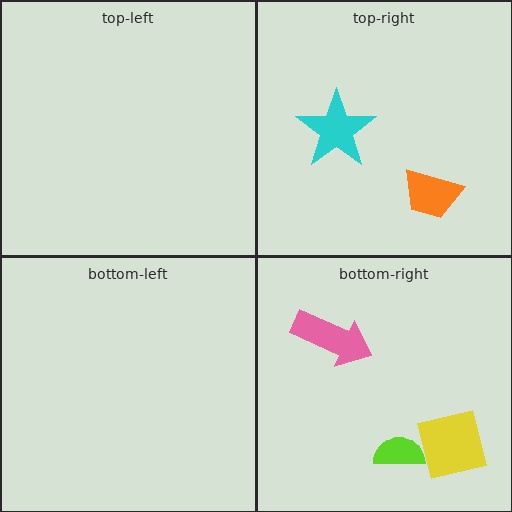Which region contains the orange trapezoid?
The top-right region.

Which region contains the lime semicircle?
The bottom-right region.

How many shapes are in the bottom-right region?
3.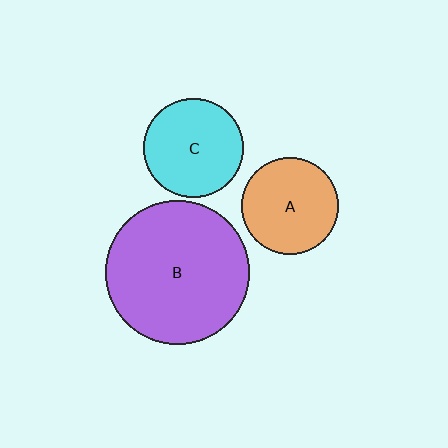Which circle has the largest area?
Circle B (purple).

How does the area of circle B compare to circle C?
Approximately 2.1 times.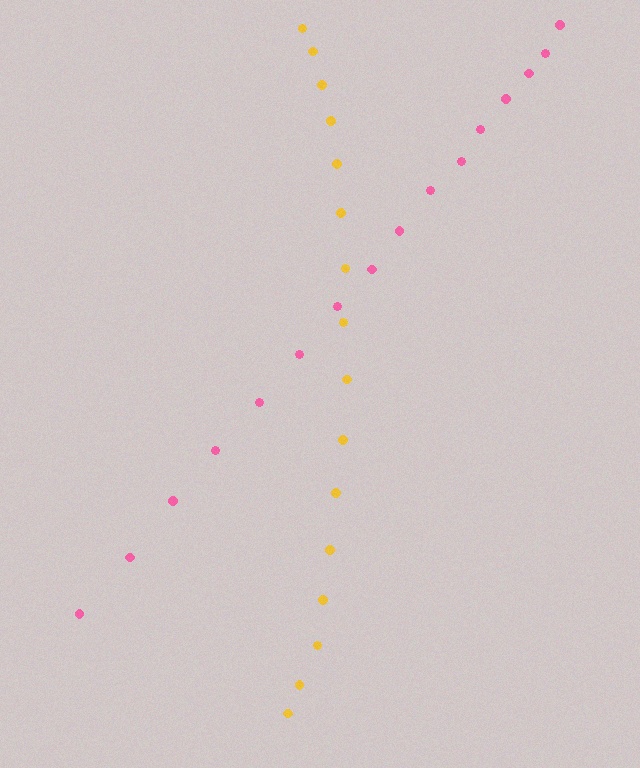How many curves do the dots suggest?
There are 2 distinct paths.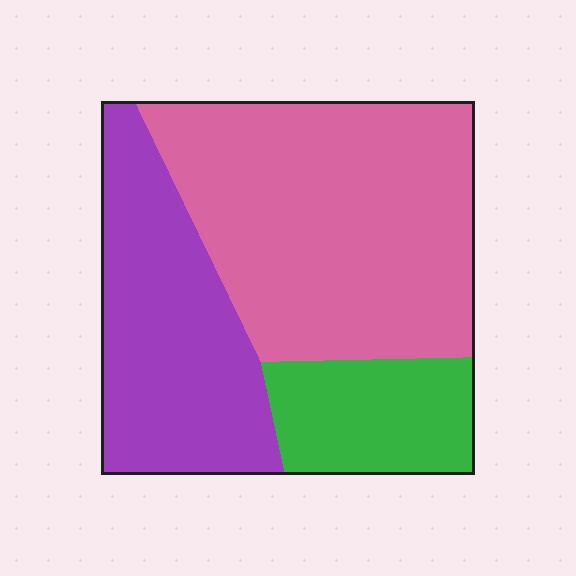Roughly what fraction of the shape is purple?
Purple covers 32% of the shape.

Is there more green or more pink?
Pink.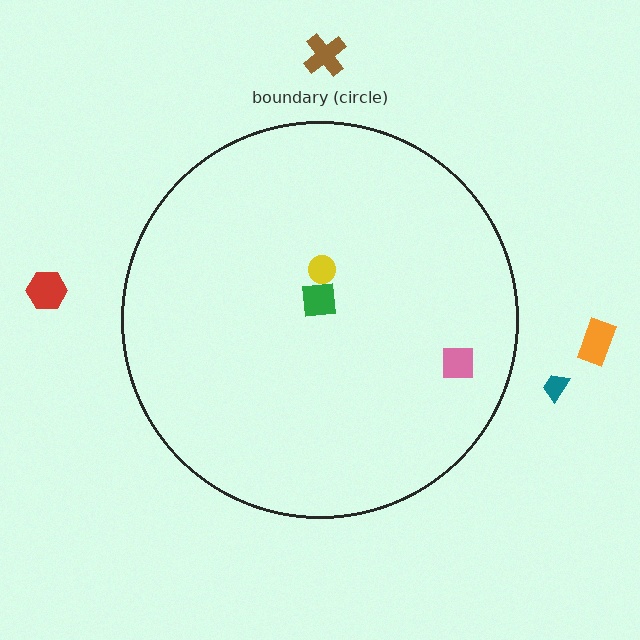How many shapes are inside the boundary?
3 inside, 4 outside.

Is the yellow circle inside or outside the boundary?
Inside.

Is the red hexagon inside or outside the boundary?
Outside.